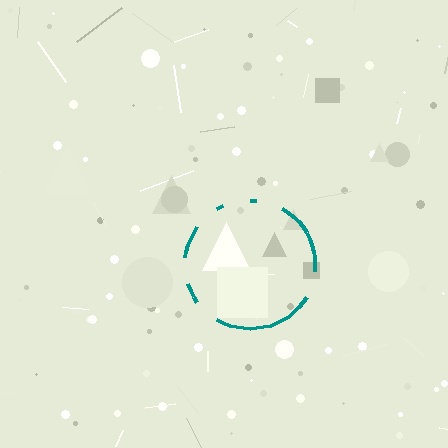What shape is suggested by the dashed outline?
The dashed outline suggests a circle.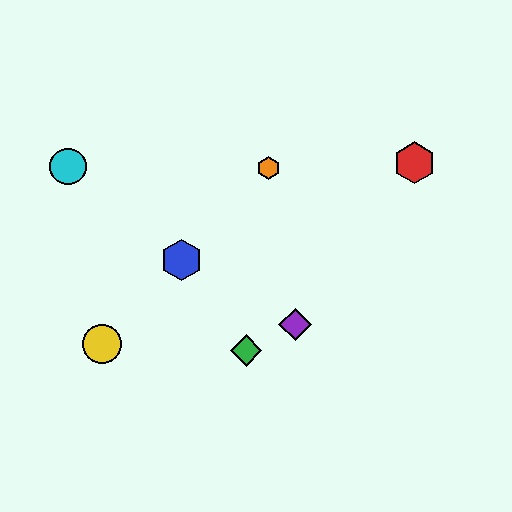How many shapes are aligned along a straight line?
3 shapes (the blue hexagon, the yellow circle, the orange hexagon) are aligned along a straight line.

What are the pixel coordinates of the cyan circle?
The cyan circle is at (68, 166).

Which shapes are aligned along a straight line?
The blue hexagon, the yellow circle, the orange hexagon are aligned along a straight line.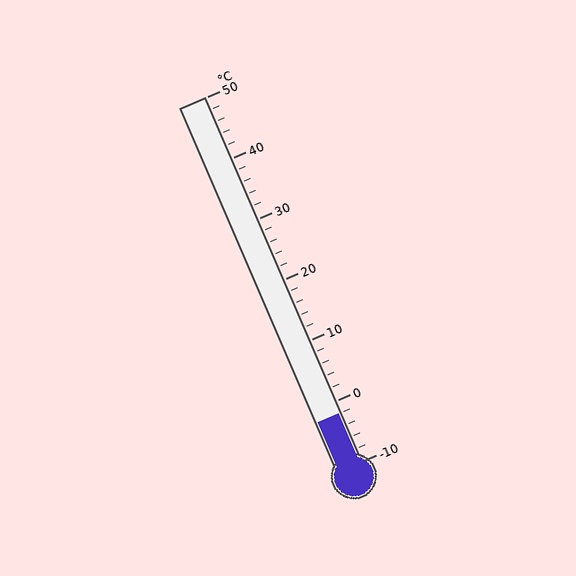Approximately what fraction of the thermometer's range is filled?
The thermometer is filled to approximately 15% of its range.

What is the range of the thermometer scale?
The thermometer scale ranges from -10°C to 50°C.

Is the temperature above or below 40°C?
The temperature is below 40°C.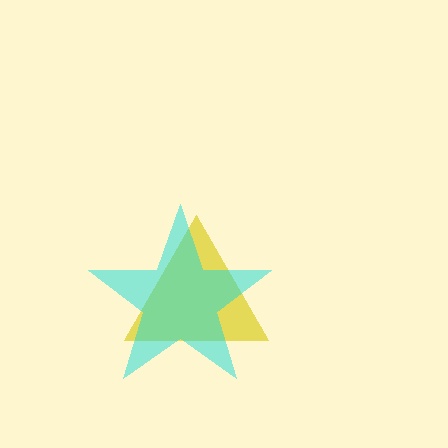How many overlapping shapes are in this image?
There are 2 overlapping shapes in the image.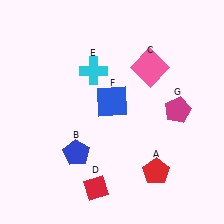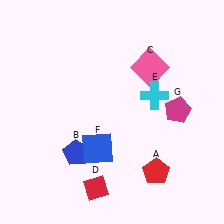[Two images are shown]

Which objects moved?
The objects that moved are: the cyan cross (E), the blue square (F).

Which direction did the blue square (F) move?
The blue square (F) moved down.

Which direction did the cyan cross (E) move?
The cyan cross (E) moved right.